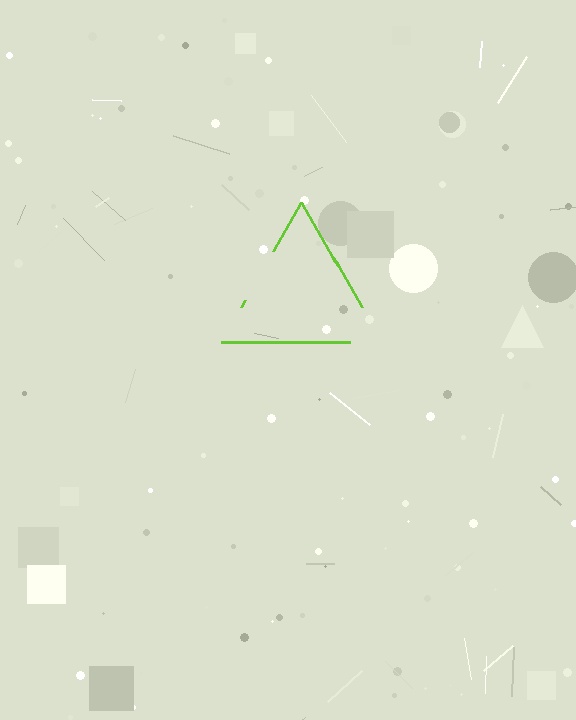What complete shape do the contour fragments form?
The contour fragments form a triangle.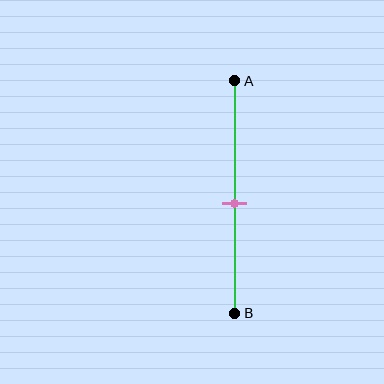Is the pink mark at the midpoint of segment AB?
Yes, the mark is approximately at the midpoint.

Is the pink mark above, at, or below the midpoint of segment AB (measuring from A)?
The pink mark is approximately at the midpoint of segment AB.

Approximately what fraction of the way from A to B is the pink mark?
The pink mark is approximately 55% of the way from A to B.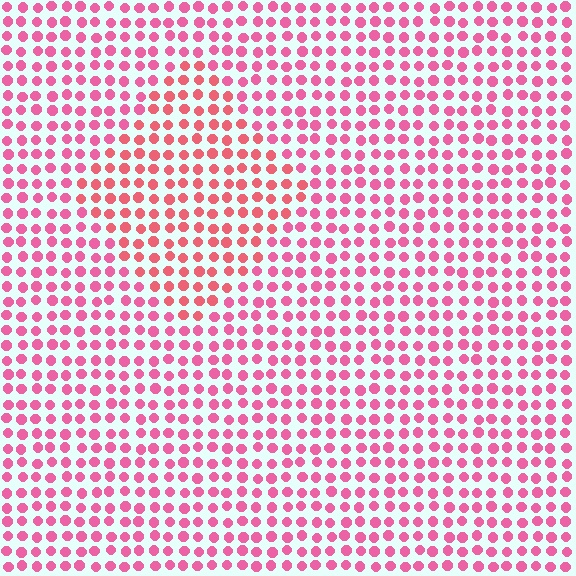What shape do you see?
I see a diamond.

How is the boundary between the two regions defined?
The boundary is defined purely by a slight shift in hue (about 21 degrees). Spacing, size, and orientation are identical on both sides.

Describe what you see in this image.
The image is filled with small pink elements in a uniform arrangement. A diamond-shaped region is visible where the elements are tinted to a slightly different hue, forming a subtle color boundary.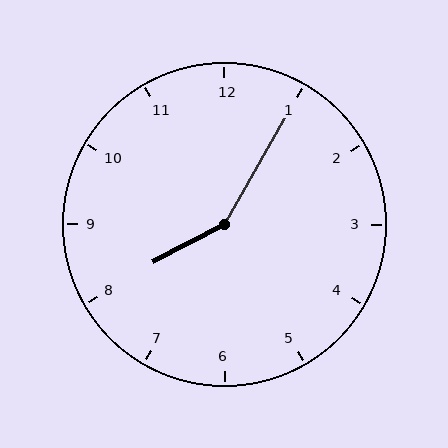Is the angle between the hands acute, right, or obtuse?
It is obtuse.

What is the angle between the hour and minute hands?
Approximately 148 degrees.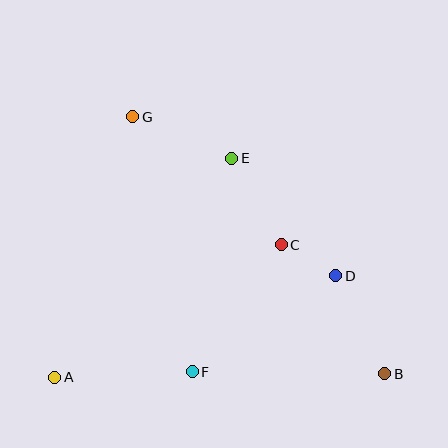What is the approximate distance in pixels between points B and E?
The distance between B and E is approximately 264 pixels.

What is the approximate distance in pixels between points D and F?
The distance between D and F is approximately 173 pixels.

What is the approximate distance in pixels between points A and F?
The distance between A and F is approximately 138 pixels.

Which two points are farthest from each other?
Points B and G are farthest from each other.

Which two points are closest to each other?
Points C and D are closest to each other.